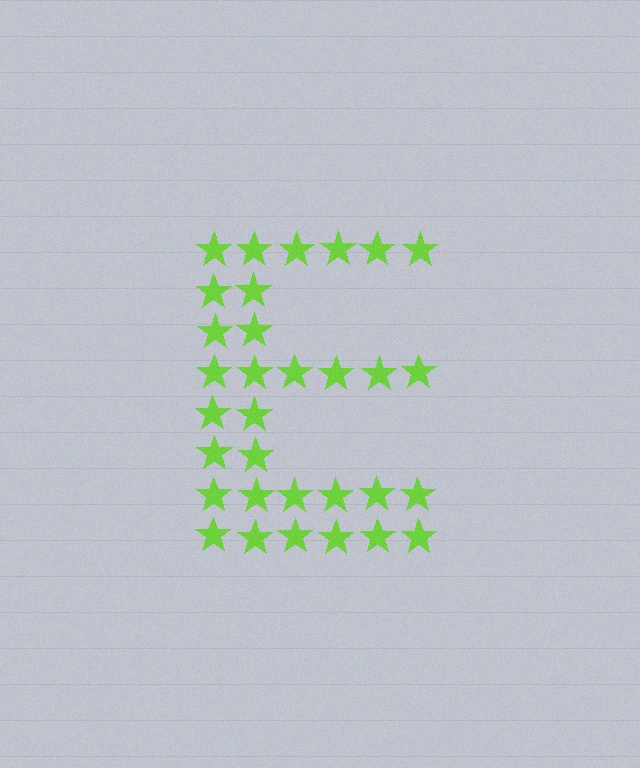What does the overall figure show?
The overall figure shows the letter E.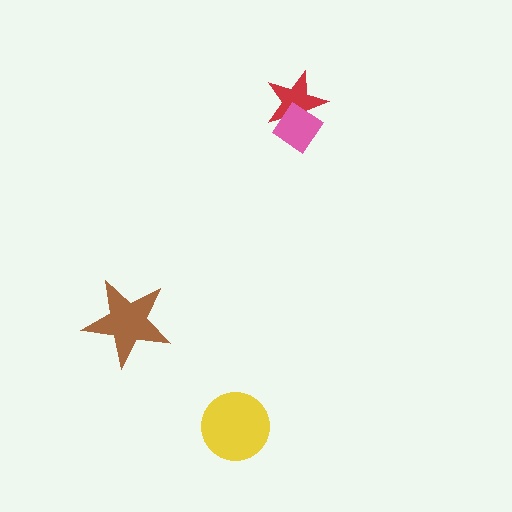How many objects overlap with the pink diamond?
1 object overlaps with the pink diamond.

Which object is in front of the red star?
The pink diamond is in front of the red star.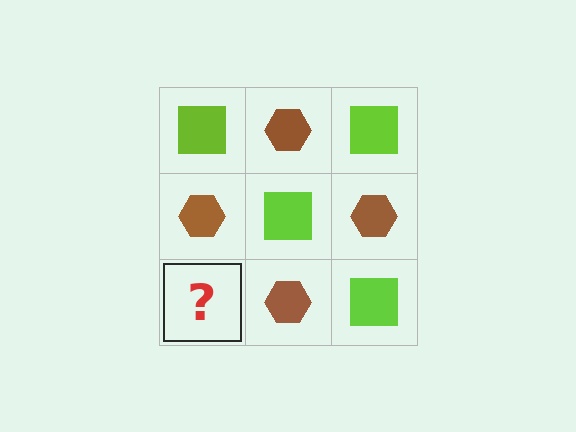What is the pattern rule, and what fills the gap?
The rule is that it alternates lime square and brown hexagon in a checkerboard pattern. The gap should be filled with a lime square.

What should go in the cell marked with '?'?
The missing cell should contain a lime square.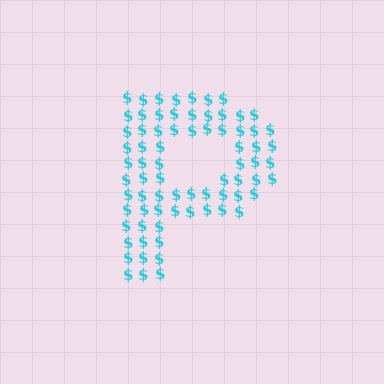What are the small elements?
The small elements are dollar signs.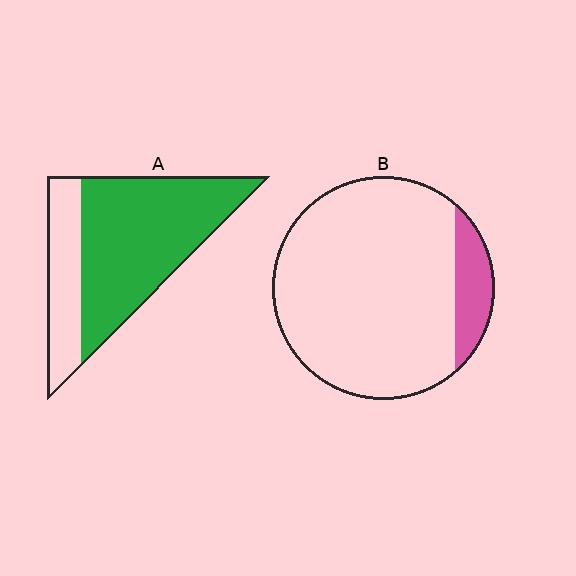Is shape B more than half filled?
No.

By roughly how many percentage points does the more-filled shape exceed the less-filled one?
By roughly 60 percentage points (A over B).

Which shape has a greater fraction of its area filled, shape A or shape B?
Shape A.